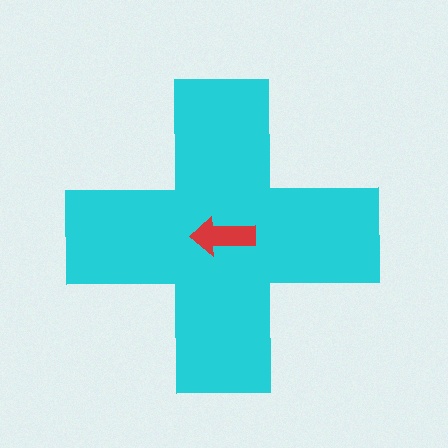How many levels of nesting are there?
2.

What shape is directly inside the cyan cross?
The red arrow.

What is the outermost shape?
The cyan cross.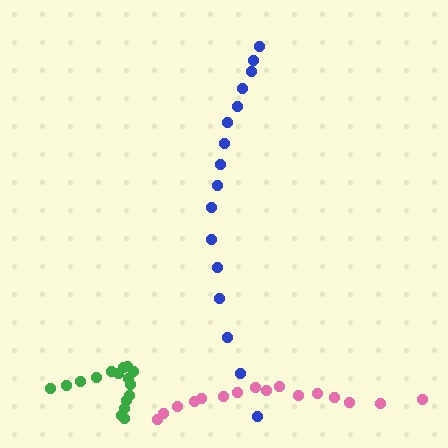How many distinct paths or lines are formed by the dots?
There are 3 distinct paths.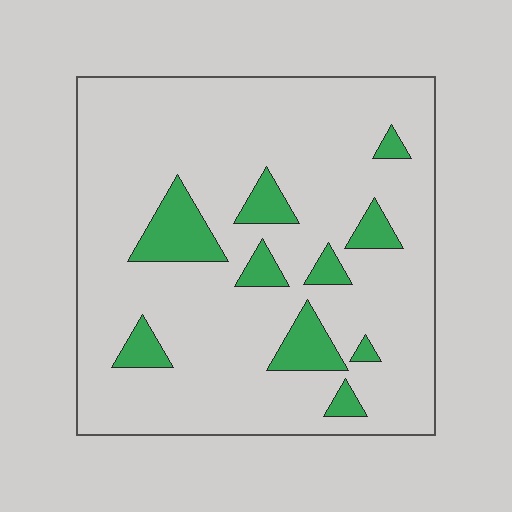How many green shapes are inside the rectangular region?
10.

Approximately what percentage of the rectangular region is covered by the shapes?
Approximately 15%.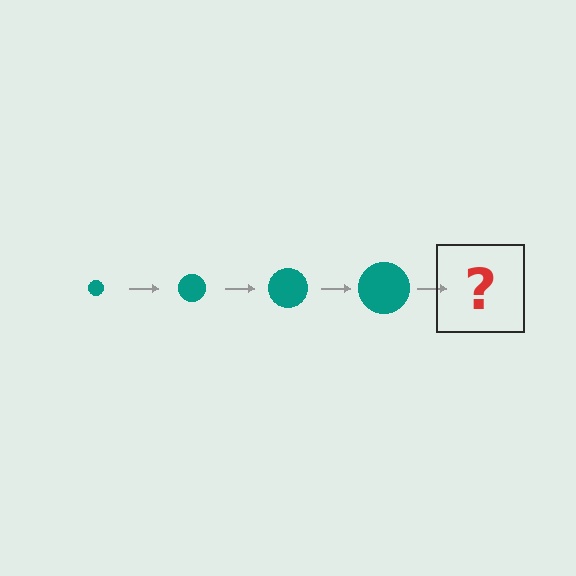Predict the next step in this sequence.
The next step is a teal circle, larger than the previous one.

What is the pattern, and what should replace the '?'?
The pattern is that the circle gets progressively larger each step. The '?' should be a teal circle, larger than the previous one.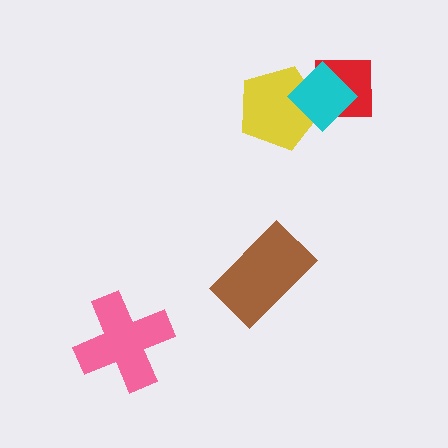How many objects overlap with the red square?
1 object overlaps with the red square.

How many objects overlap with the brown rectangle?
0 objects overlap with the brown rectangle.